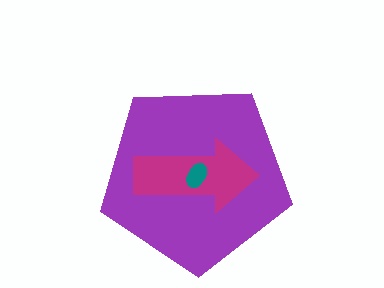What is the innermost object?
The teal ellipse.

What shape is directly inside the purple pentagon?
The magenta arrow.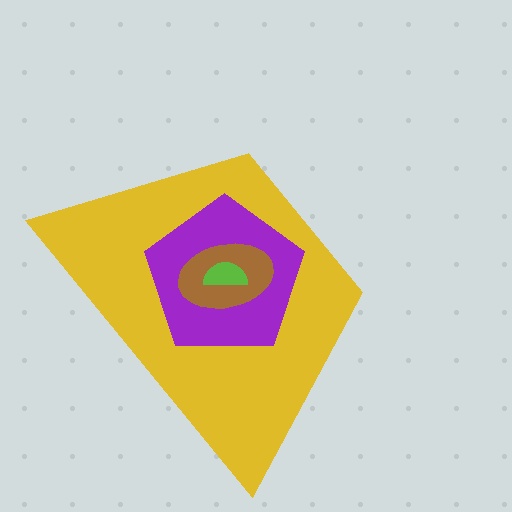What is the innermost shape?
The lime semicircle.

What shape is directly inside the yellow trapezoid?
The purple pentagon.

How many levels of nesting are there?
4.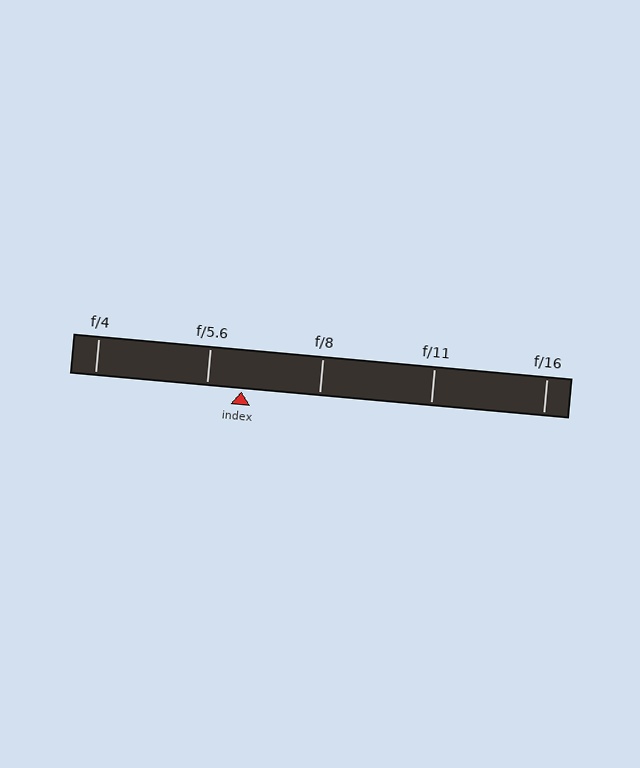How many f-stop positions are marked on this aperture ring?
There are 5 f-stop positions marked.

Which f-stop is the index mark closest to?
The index mark is closest to f/5.6.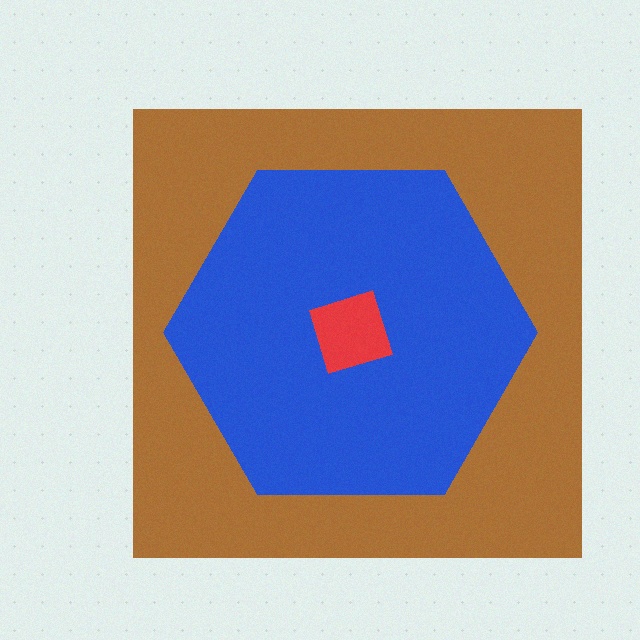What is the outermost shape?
The brown square.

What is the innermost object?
The red diamond.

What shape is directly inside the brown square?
The blue hexagon.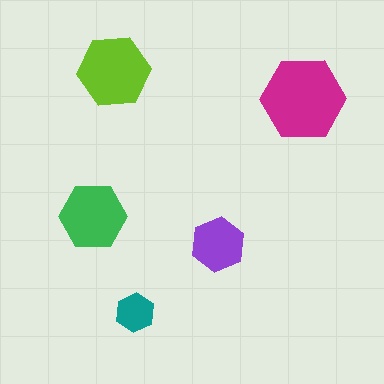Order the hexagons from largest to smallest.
the magenta one, the lime one, the green one, the purple one, the teal one.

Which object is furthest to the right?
The magenta hexagon is rightmost.